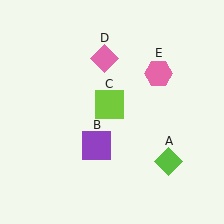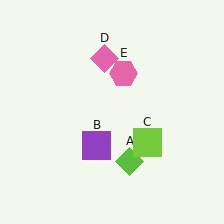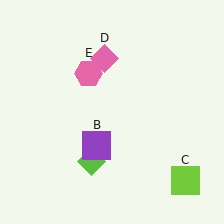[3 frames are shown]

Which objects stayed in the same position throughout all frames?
Purple square (object B) and pink diamond (object D) remained stationary.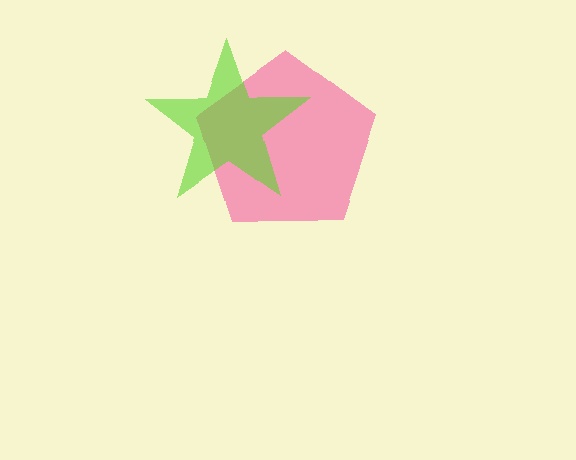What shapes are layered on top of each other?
The layered shapes are: a pink pentagon, a lime star.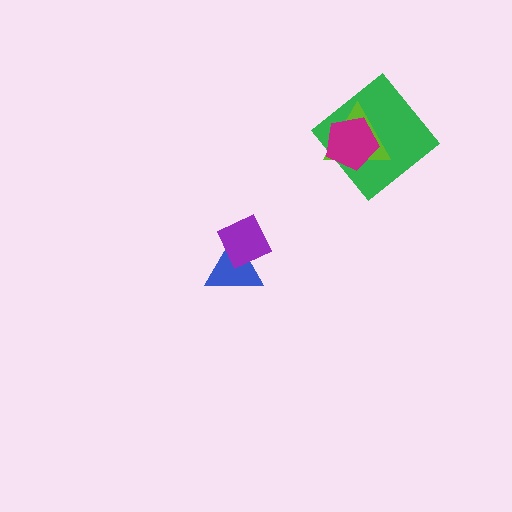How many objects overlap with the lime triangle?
2 objects overlap with the lime triangle.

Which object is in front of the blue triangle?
The purple diamond is in front of the blue triangle.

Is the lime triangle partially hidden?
Yes, it is partially covered by another shape.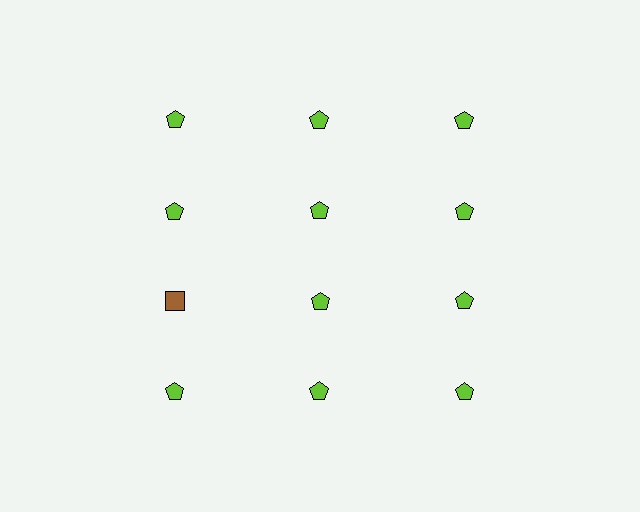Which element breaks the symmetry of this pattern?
The brown square in the third row, leftmost column breaks the symmetry. All other shapes are lime pentagons.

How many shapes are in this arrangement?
There are 12 shapes arranged in a grid pattern.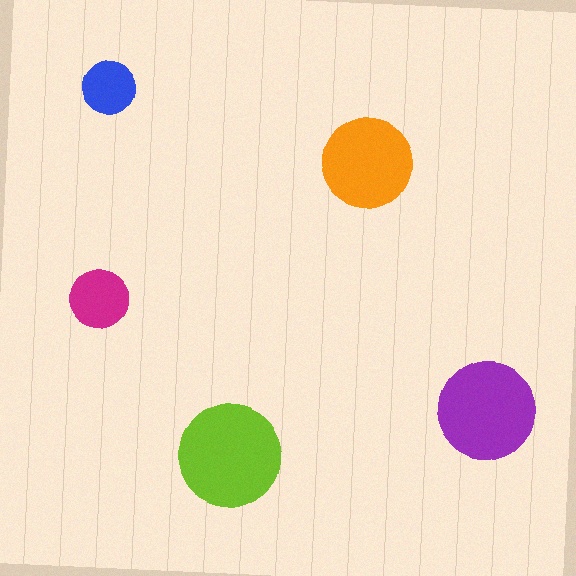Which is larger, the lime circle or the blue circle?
The lime one.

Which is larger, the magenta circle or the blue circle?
The magenta one.